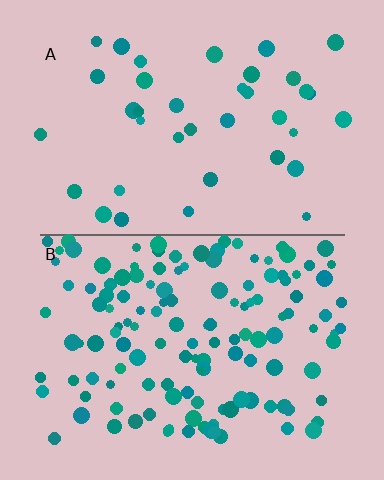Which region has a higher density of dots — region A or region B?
B (the bottom).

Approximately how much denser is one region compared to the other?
Approximately 3.6× — region B over region A.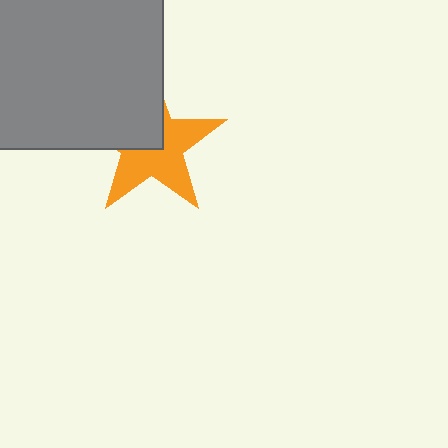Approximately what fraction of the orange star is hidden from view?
Roughly 41% of the orange star is hidden behind the gray square.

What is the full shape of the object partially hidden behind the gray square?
The partially hidden object is an orange star.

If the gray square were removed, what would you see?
You would see the complete orange star.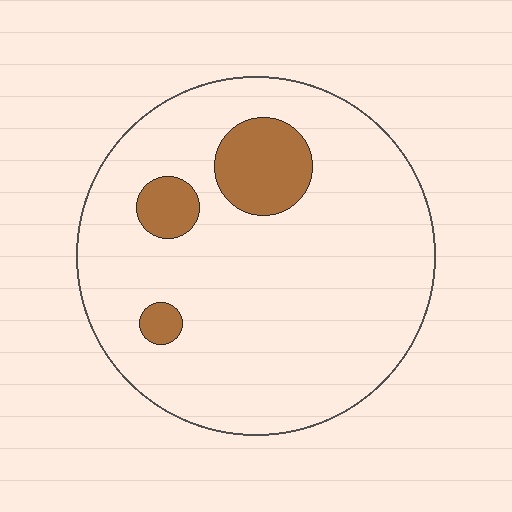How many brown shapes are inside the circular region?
3.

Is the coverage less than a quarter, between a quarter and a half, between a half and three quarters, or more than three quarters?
Less than a quarter.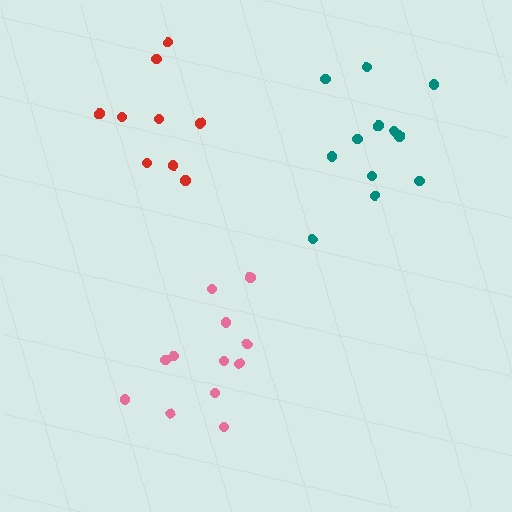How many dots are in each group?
Group 1: 12 dots, Group 2: 9 dots, Group 3: 13 dots (34 total).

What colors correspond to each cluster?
The clusters are colored: pink, red, teal.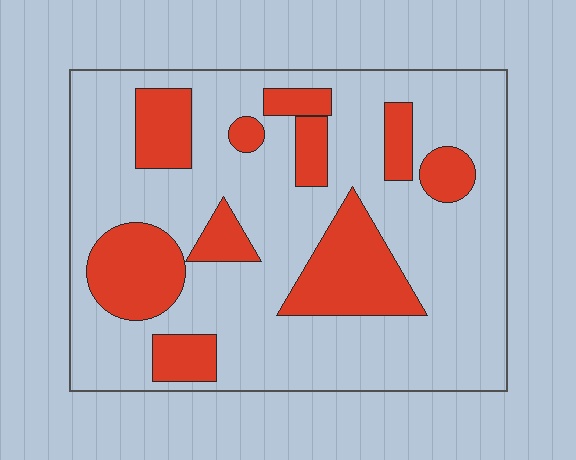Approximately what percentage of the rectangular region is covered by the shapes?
Approximately 25%.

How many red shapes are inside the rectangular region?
10.